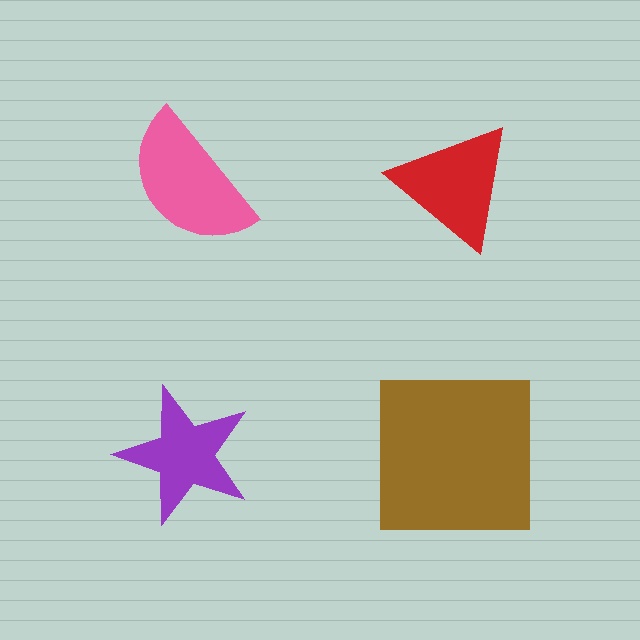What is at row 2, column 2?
A brown square.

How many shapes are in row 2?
2 shapes.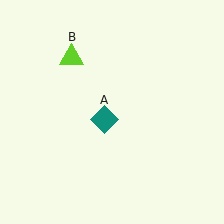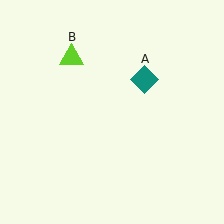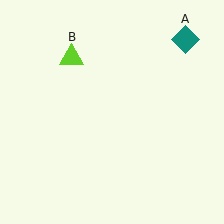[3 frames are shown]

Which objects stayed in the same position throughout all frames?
Lime triangle (object B) remained stationary.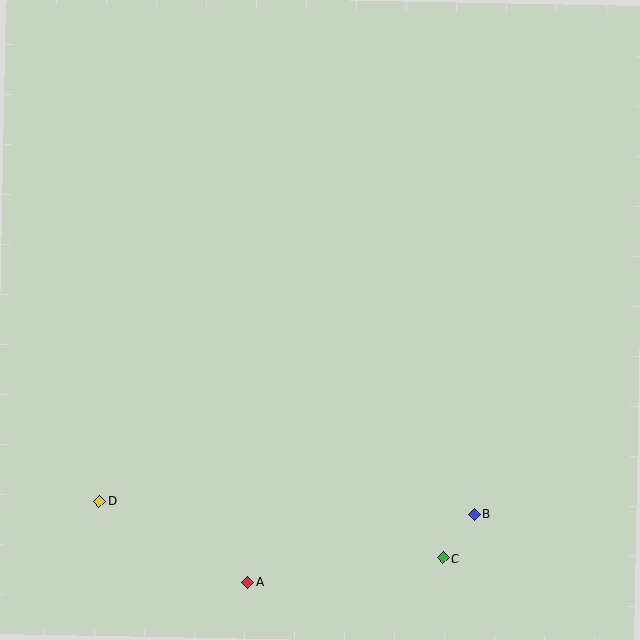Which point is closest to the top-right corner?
Point B is closest to the top-right corner.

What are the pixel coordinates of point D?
Point D is at (99, 501).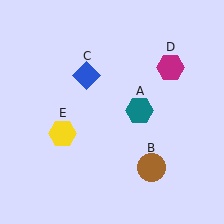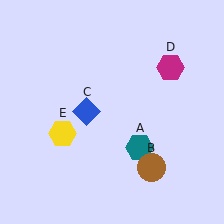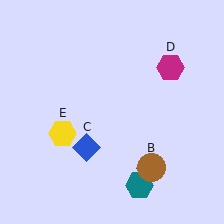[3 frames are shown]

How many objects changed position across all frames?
2 objects changed position: teal hexagon (object A), blue diamond (object C).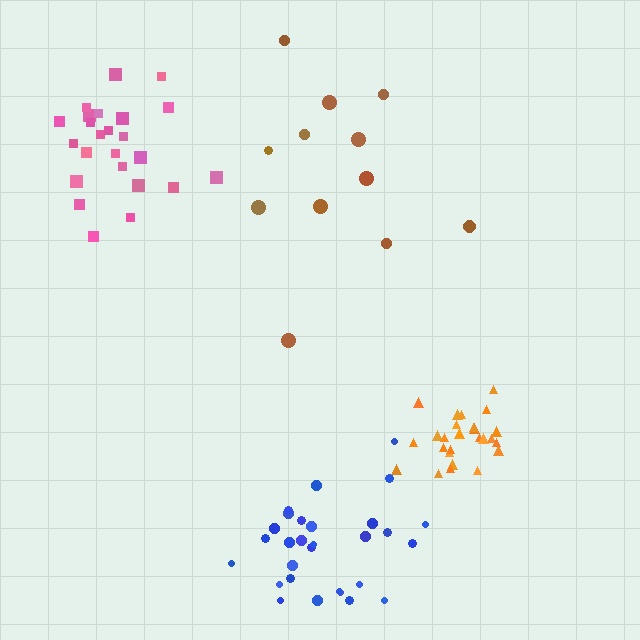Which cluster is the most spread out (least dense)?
Brown.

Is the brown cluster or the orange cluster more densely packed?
Orange.